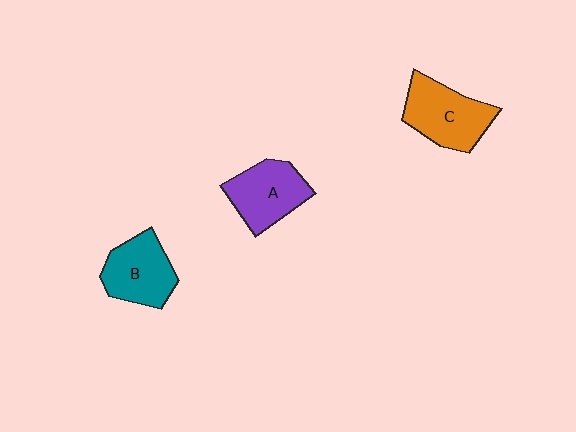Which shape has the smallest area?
Shape B (teal).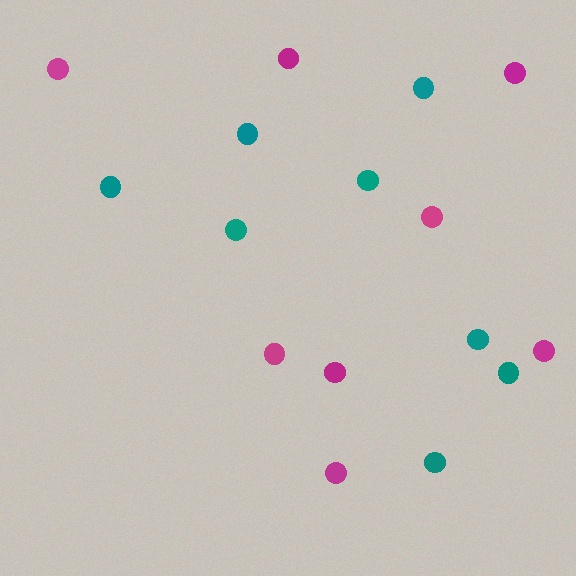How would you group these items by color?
There are 2 groups: one group of teal circles (8) and one group of magenta circles (8).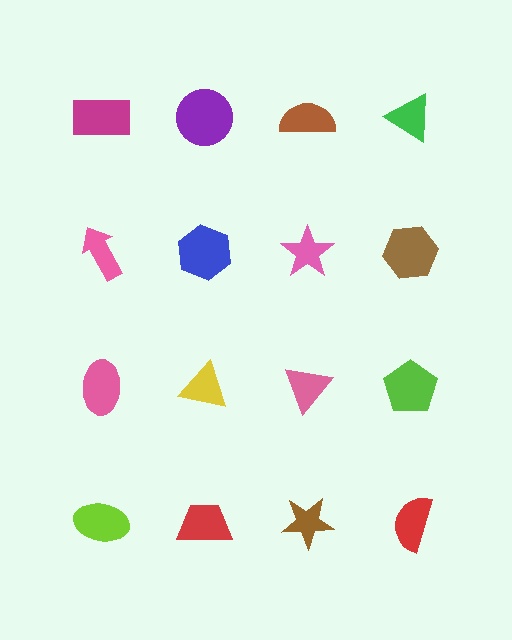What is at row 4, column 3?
A brown star.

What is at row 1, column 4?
A green triangle.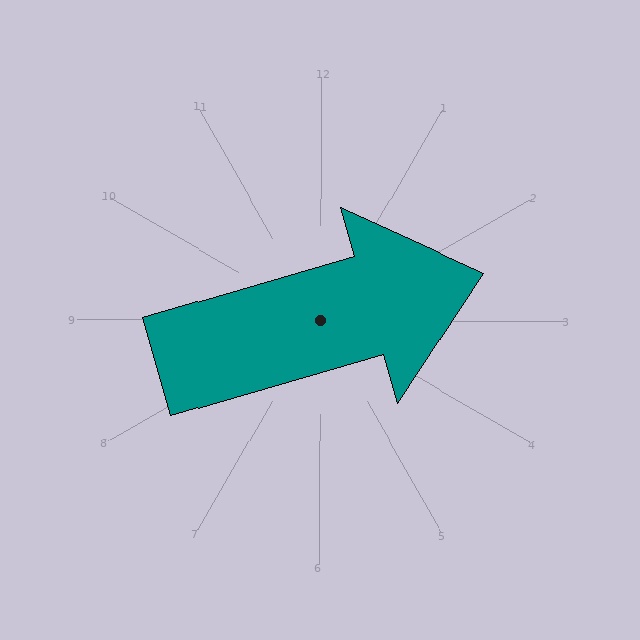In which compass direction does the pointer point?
East.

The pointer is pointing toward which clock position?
Roughly 2 o'clock.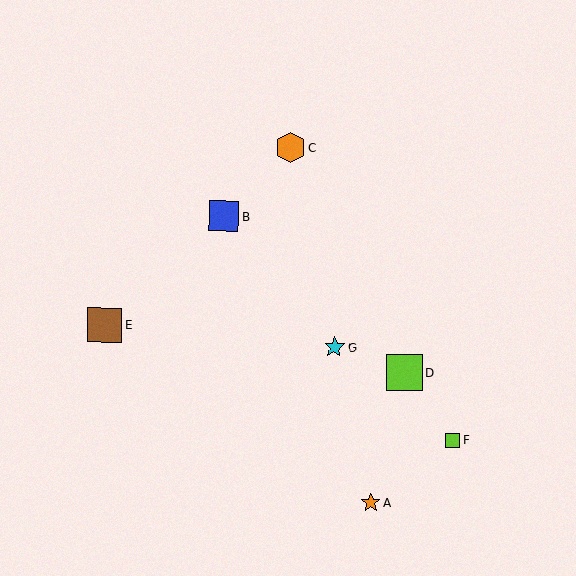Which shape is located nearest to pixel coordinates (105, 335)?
The brown square (labeled E) at (104, 325) is nearest to that location.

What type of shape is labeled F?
Shape F is a lime square.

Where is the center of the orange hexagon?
The center of the orange hexagon is at (290, 148).